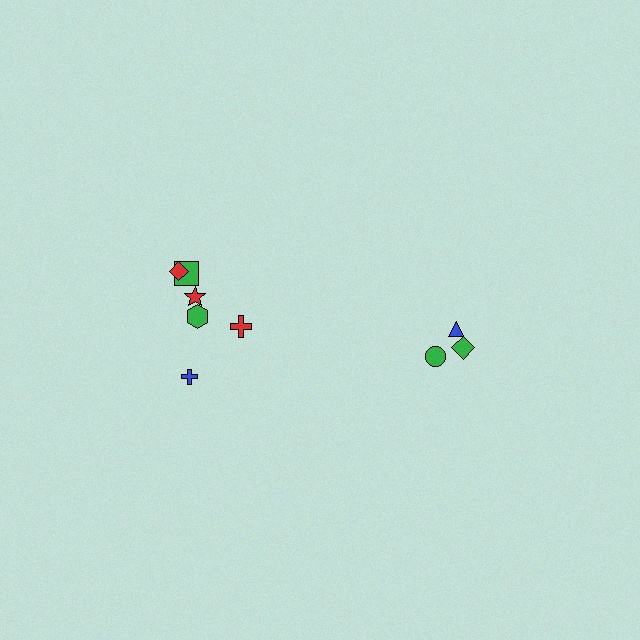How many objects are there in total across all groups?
There are 9 objects.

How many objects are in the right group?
There are 3 objects.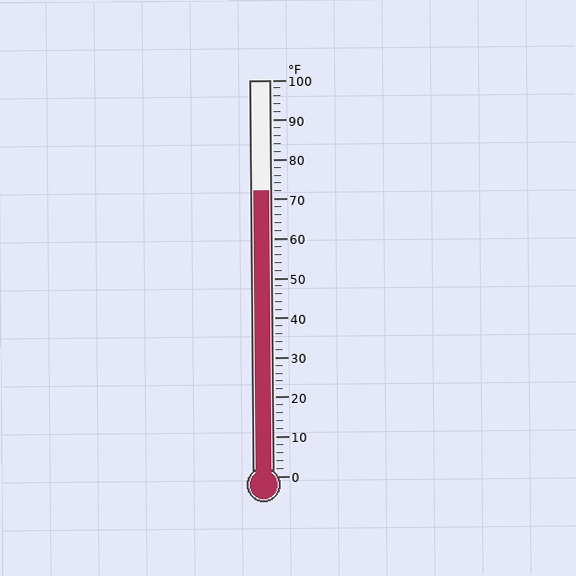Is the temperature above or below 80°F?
The temperature is below 80°F.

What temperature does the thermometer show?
The thermometer shows approximately 72°F.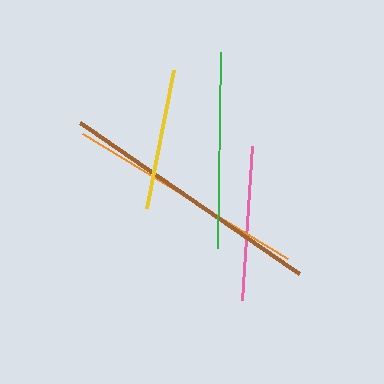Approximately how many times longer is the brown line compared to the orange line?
The brown line is approximately 1.1 times the length of the orange line.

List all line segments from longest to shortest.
From longest to shortest: brown, orange, green, pink, yellow.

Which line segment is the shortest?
The yellow line is the shortest at approximately 141 pixels.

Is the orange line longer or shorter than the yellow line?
The orange line is longer than the yellow line.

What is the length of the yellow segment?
The yellow segment is approximately 141 pixels long.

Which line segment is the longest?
The brown line is the longest at approximately 266 pixels.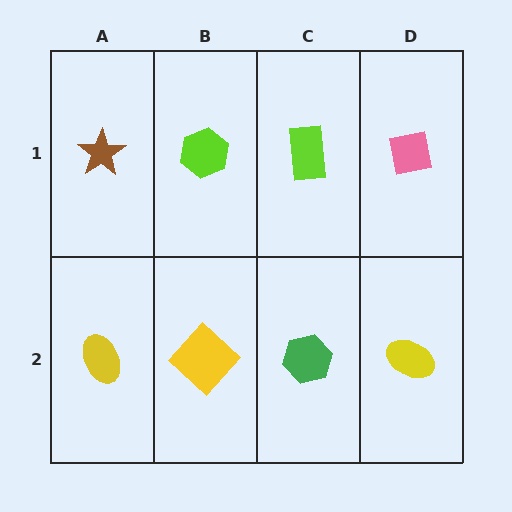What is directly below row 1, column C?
A green hexagon.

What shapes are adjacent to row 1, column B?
A yellow diamond (row 2, column B), a brown star (row 1, column A), a lime rectangle (row 1, column C).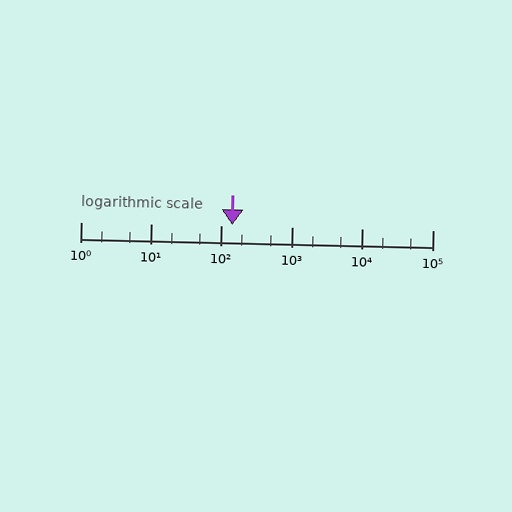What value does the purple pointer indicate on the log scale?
The pointer indicates approximately 140.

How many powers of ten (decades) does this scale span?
The scale spans 5 decades, from 1 to 100000.